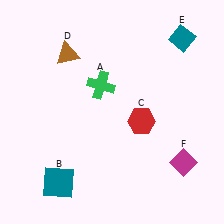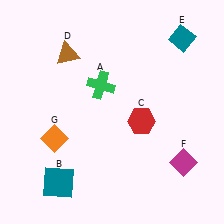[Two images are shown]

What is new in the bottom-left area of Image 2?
An orange diamond (G) was added in the bottom-left area of Image 2.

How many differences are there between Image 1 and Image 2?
There is 1 difference between the two images.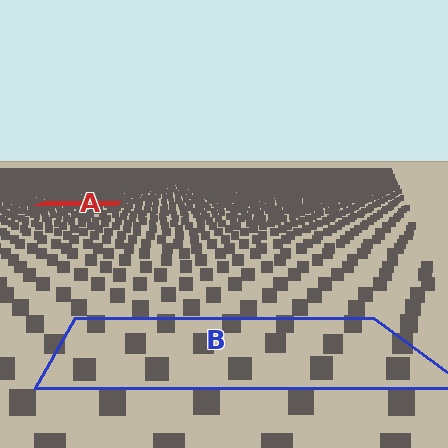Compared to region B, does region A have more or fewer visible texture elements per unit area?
Region A has more texture elements per unit area — they are packed more densely because it is farther away.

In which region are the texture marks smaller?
The texture marks are smaller in region A, because it is farther away.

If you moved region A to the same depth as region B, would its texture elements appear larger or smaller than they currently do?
They would appear larger. At a closer depth, the same texture elements are projected at a bigger on-screen size.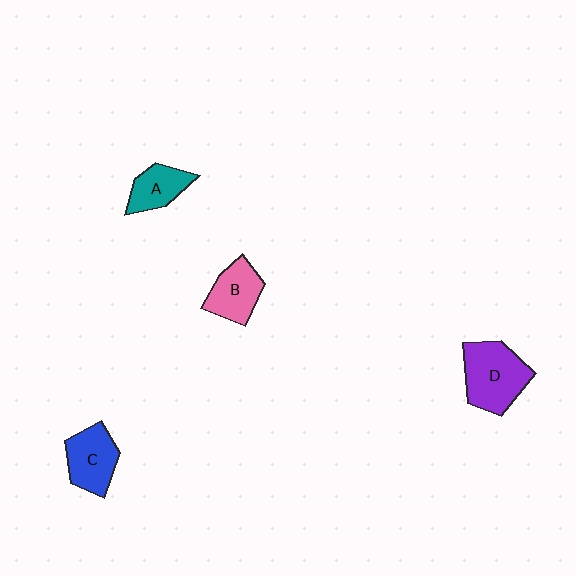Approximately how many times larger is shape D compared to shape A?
Approximately 1.7 times.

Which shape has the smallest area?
Shape A (teal).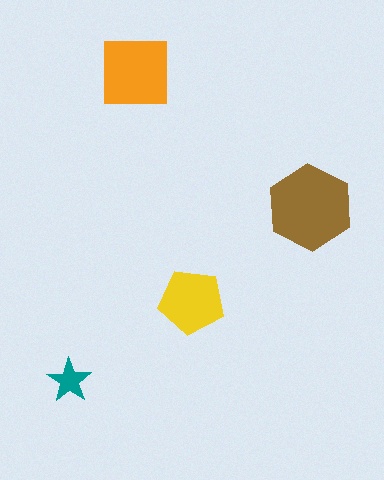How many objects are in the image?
There are 4 objects in the image.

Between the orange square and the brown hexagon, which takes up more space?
The brown hexagon.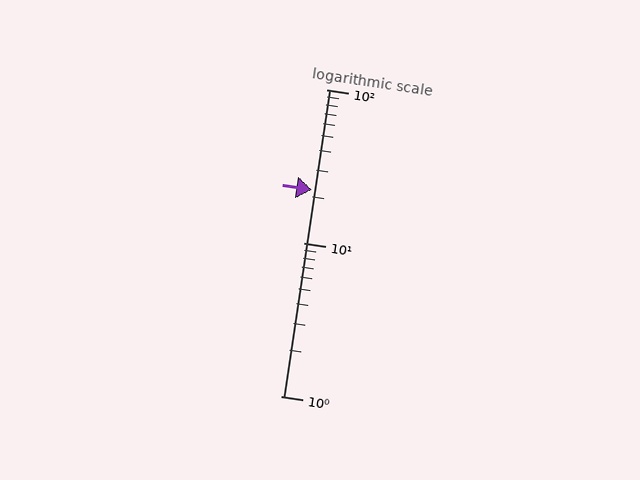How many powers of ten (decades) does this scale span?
The scale spans 2 decades, from 1 to 100.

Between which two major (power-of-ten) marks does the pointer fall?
The pointer is between 10 and 100.